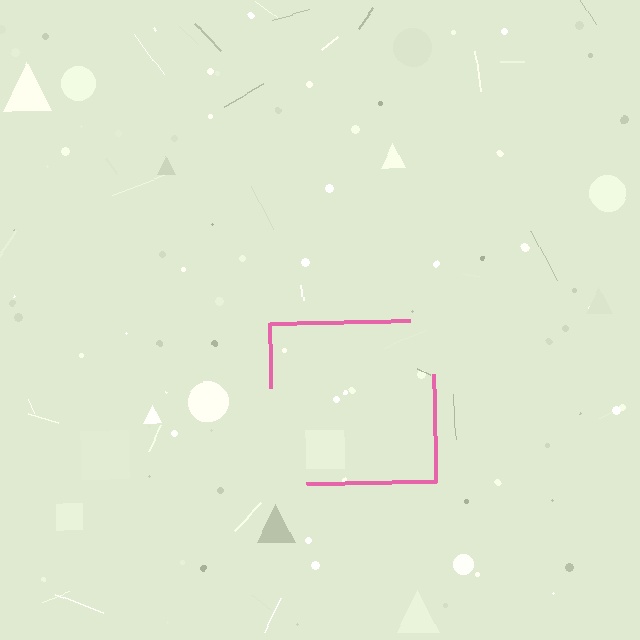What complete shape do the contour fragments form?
The contour fragments form a square.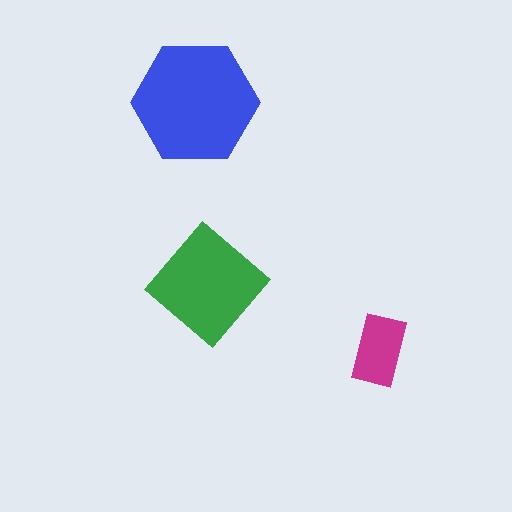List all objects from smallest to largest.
The magenta rectangle, the green diamond, the blue hexagon.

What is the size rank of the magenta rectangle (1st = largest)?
3rd.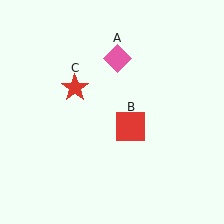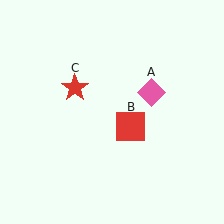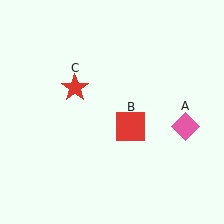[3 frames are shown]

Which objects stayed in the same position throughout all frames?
Red square (object B) and red star (object C) remained stationary.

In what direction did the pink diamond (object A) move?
The pink diamond (object A) moved down and to the right.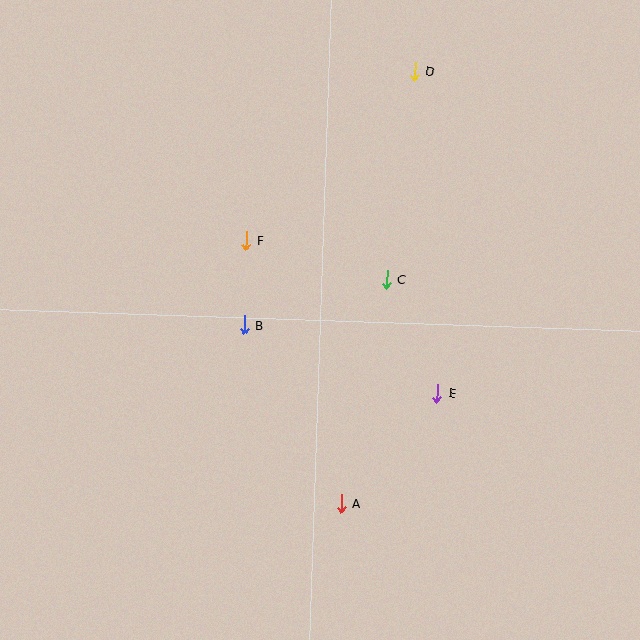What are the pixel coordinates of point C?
Point C is at (386, 279).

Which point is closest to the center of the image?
Point B at (244, 325) is closest to the center.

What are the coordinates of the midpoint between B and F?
The midpoint between B and F is at (245, 283).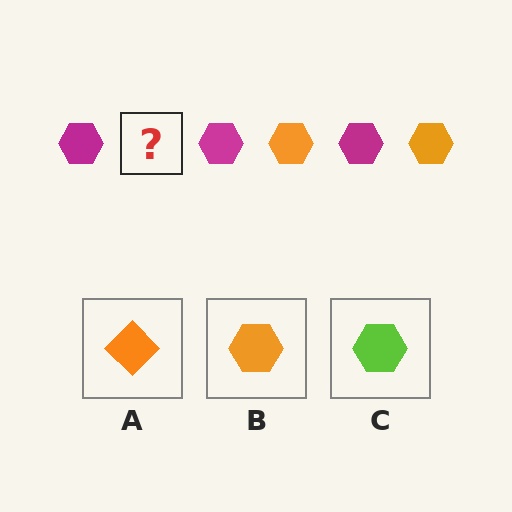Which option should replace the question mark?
Option B.